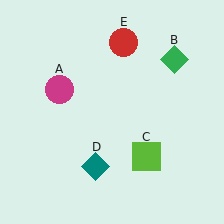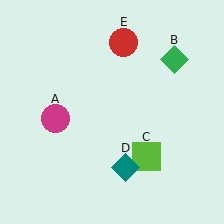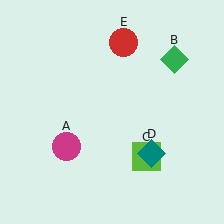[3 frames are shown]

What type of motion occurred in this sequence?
The magenta circle (object A), teal diamond (object D) rotated counterclockwise around the center of the scene.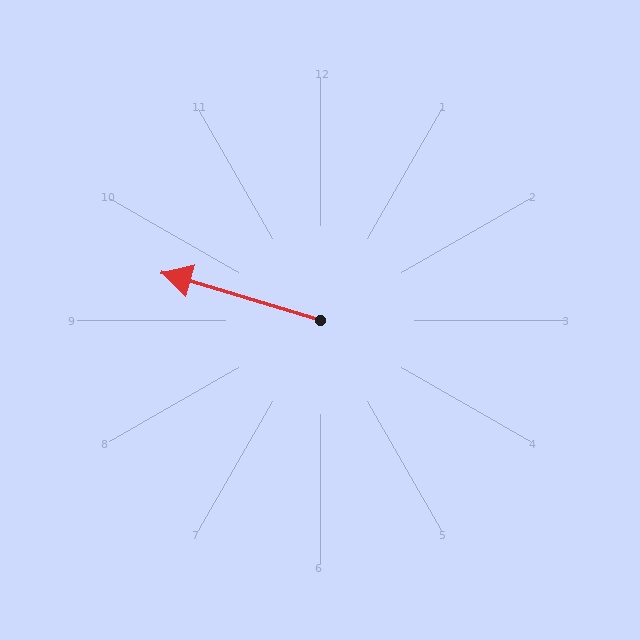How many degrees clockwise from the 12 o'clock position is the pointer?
Approximately 287 degrees.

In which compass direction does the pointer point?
West.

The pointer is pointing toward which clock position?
Roughly 10 o'clock.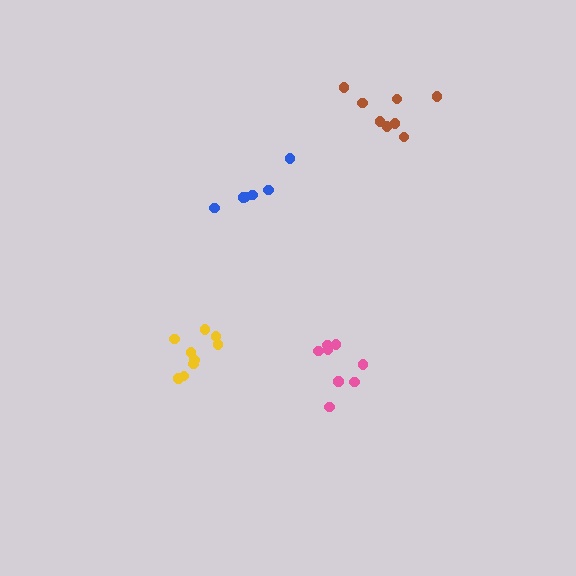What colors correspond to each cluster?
The clusters are colored: blue, brown, pink, yellow.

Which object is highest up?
The brown cluster is topmost.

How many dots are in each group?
Group 1: 6 dots, Group 2: 8 dots, Group 3: 8 dots, Group 4: 9 dots (31 total).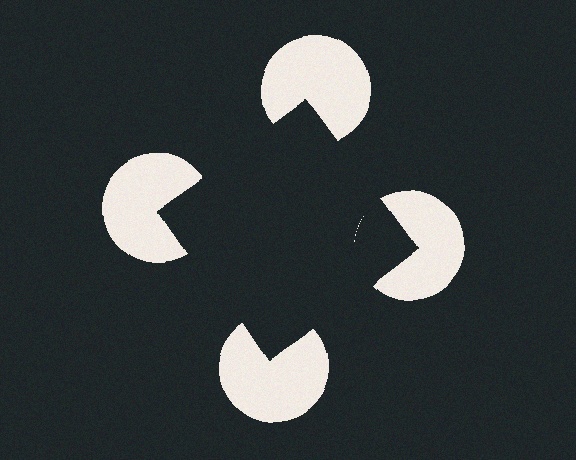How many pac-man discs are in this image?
There are 4 — one at each vertex of the illusory square.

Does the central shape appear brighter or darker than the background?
It typically appears slightly darker than the background, even though no actual brightness change is drawn.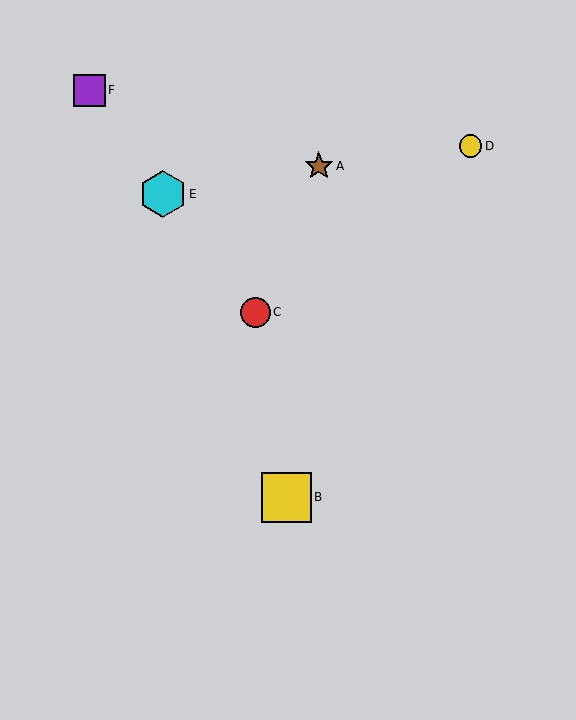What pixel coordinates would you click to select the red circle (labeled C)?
Click at (255, 312) to select the red circle C.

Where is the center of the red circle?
The center of the red circle is at (255, 312).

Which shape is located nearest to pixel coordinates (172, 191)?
The cyan hexagon (labeled E) at (163, 194) is nearest to that location.